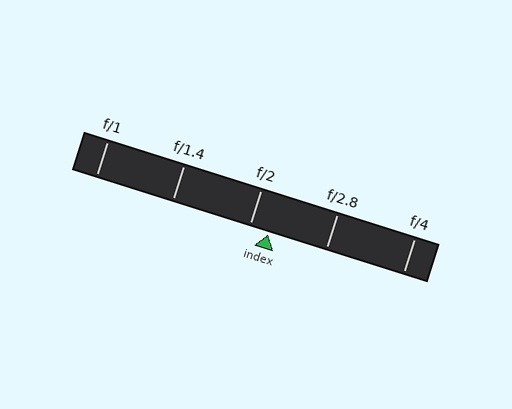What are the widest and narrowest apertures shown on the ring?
The widest aperture shown is f/1 and the narrowest is f/4.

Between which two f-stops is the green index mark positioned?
The index mark is between f/2 and f/2.8.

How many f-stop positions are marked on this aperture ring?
There are 5 f-stop positions marked.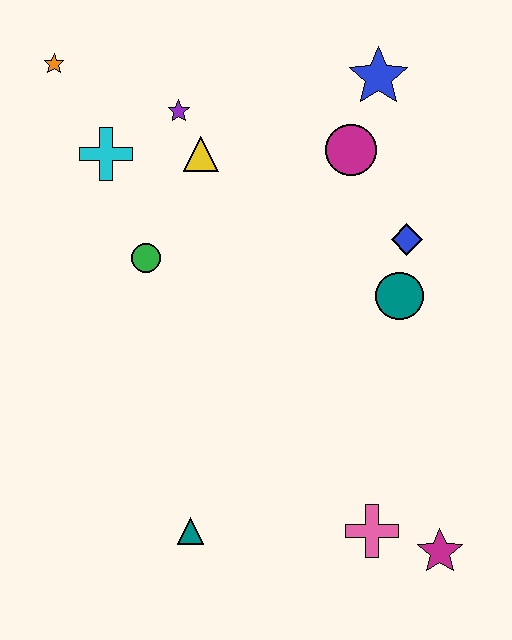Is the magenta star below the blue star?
Yes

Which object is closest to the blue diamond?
The teal circle is closest to the blue diamond.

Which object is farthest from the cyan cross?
The magenta star is farthest from the cyan cross.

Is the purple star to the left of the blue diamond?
Yes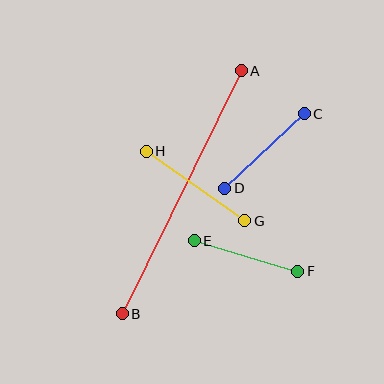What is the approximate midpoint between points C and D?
The midpoint is at approximately (265, 151) pixels.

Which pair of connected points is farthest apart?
Points A and B are farthest apart.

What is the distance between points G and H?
The distance is approximately 121 pixels.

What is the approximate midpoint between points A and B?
The midpoint is at approximately (182, 192) pixels.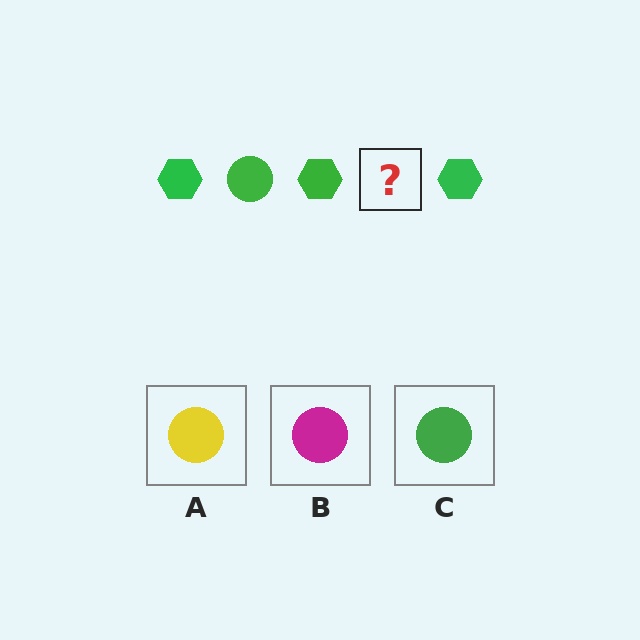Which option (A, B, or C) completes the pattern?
C.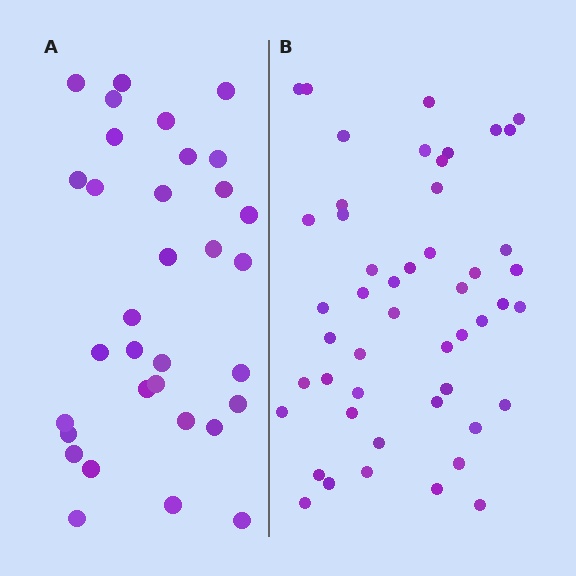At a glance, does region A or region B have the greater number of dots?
Region B (the right region) has more dots.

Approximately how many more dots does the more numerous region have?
Region B has approximately 15 more dots than region A.